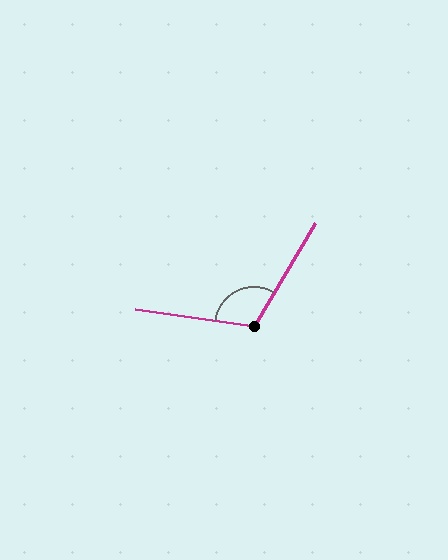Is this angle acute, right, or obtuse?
It is obtuse.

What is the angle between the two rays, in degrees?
Approximately 113 degrees.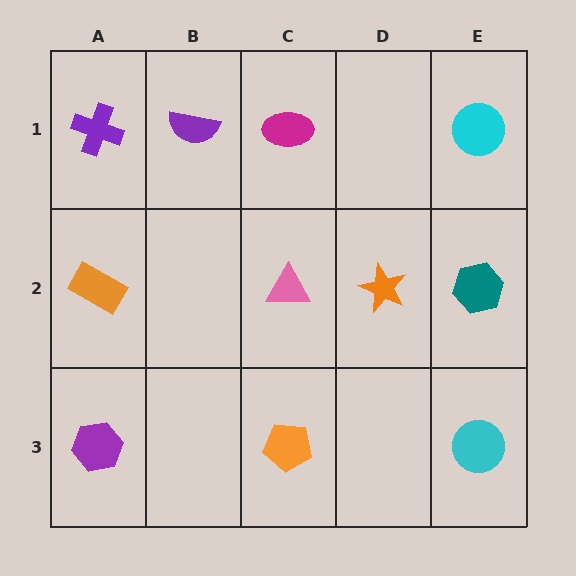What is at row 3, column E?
A cyan circle.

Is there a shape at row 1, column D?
No, that cell is empty.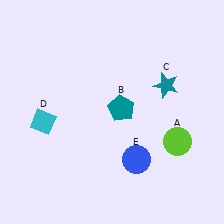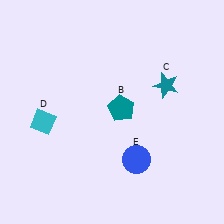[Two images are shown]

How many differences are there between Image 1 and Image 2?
There is 1 difference between the two images.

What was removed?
The lime circle (A) was removed in Image 2.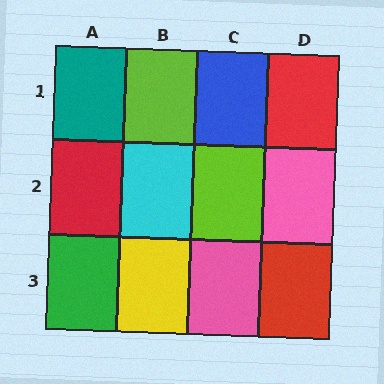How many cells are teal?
1 cell is teal.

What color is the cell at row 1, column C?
Blue.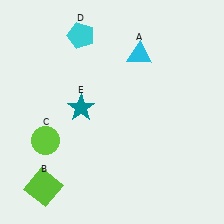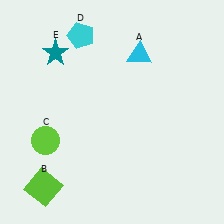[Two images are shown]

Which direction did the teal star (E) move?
The teal star (E) moved up.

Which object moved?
The teal star (E) moved up.